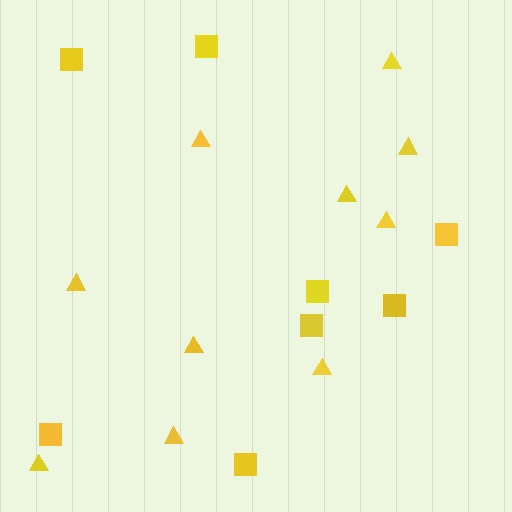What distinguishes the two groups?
There are 2 groups: one group of triangles (10) and one group of squares (8).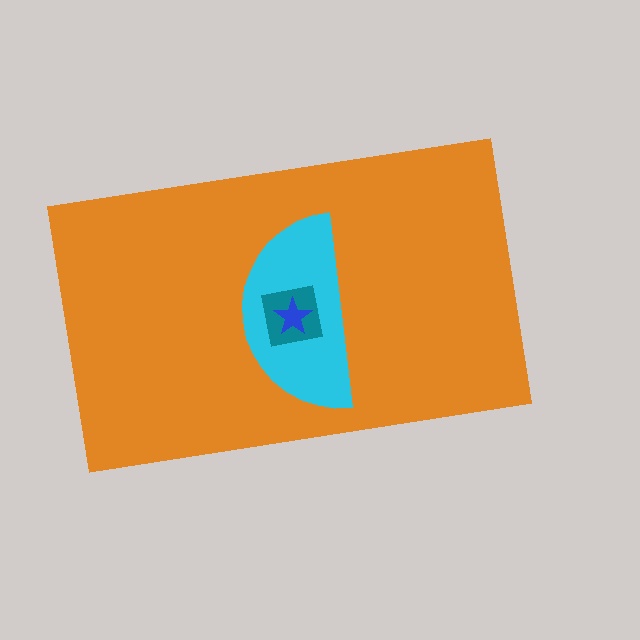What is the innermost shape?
The blue star.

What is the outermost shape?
The orange rectangle.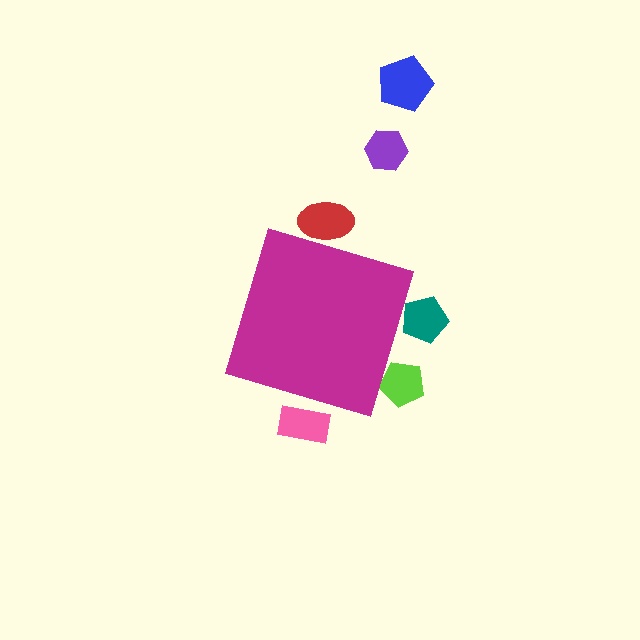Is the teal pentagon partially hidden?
Yes, the teal pentagon is partially hidden behind the magenta diamond.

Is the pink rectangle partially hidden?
Yes, the pink rectangle is partially hidden behind the magenta diamond.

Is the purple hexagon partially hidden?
No, the purple hexagon is fully visible.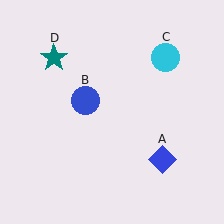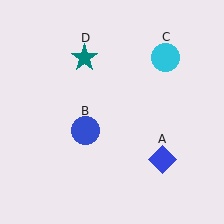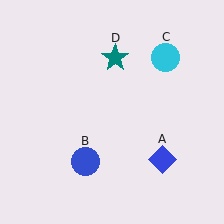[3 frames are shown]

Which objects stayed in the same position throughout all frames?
Blue diamond (object A) and cyan circle (object C) remained stationary.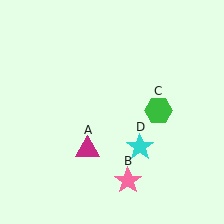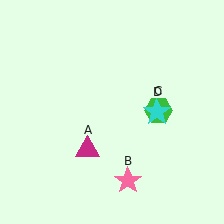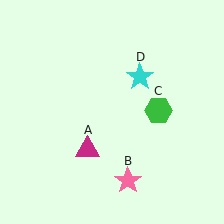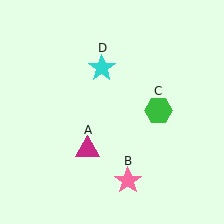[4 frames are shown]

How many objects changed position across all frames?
1 object changed position: cyan star (object D).